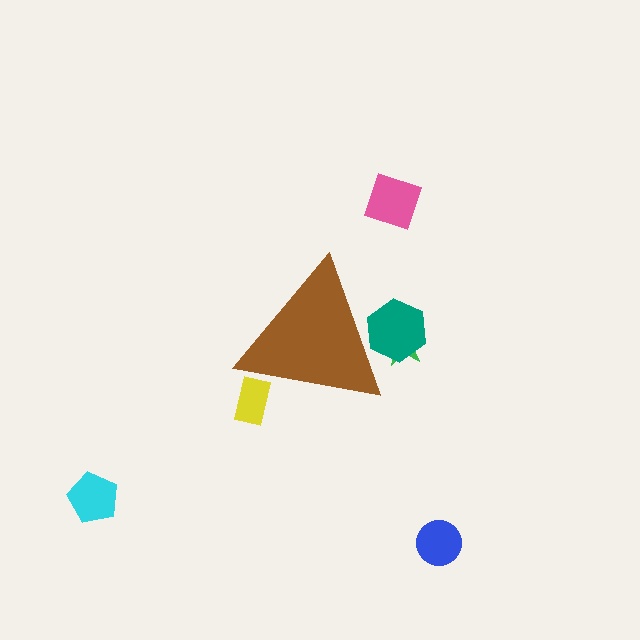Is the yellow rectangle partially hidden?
Yes, the yellow rectangle is partially hidden behind the brown triangle.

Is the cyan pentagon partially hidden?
No, the cyan pentagon is fully visible.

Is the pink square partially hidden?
No, the pink square is fully visible.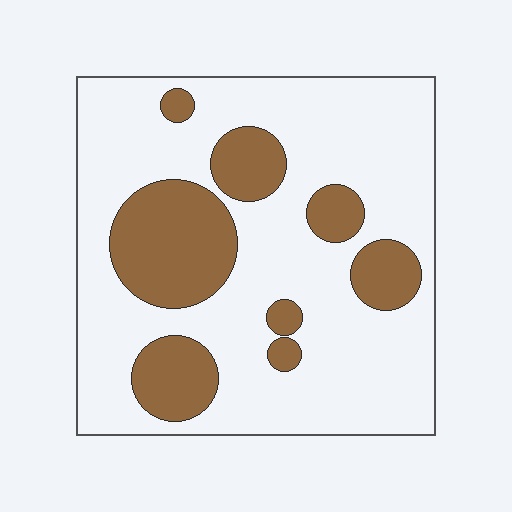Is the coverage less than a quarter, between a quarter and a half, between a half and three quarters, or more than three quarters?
Between a quarter and a half.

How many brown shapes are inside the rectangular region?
8.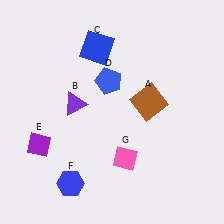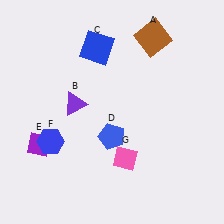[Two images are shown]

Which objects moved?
The objects that moved are: the brown square (A), the blue pentagon (D), the blue hexagon (F).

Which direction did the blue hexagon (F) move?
The blue hexagon (F) moved up.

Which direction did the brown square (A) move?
The brown square (A) moved up.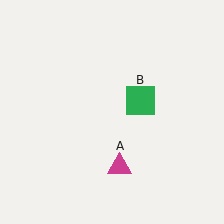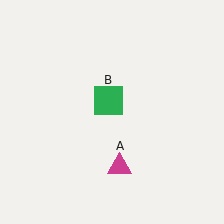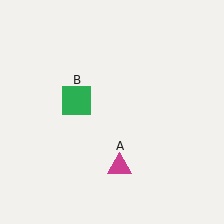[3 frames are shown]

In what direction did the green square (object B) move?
The green square (object B) moved left.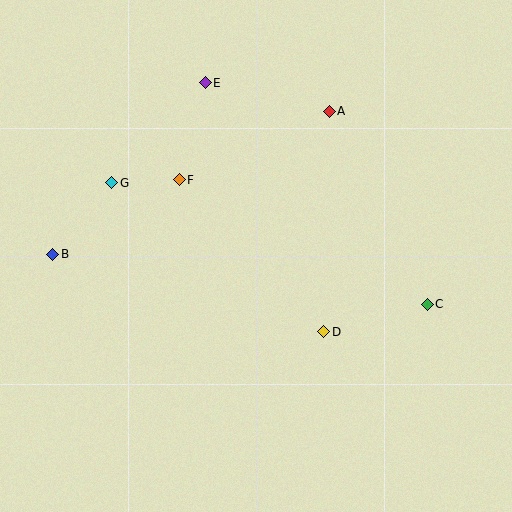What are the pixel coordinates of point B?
Point B is at (53, 254).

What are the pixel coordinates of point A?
Point A is at (329, 111).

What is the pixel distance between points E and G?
The distance between E and G is 137 pixels.